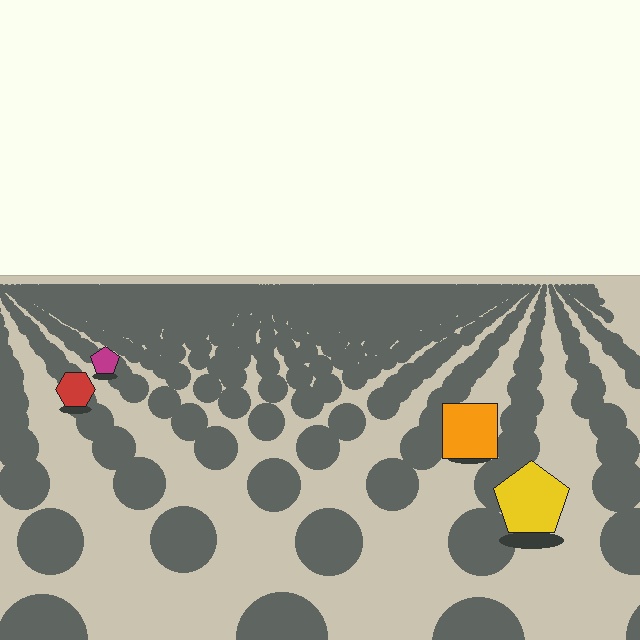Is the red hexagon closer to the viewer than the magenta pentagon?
Yes. The red hexagon is closer — you can tell from the texture gradient: the ground texture is coarser near it.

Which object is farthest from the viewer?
The magenta pentagon is farthest from the viewer. It appears smaller and the ground texture around it is denser.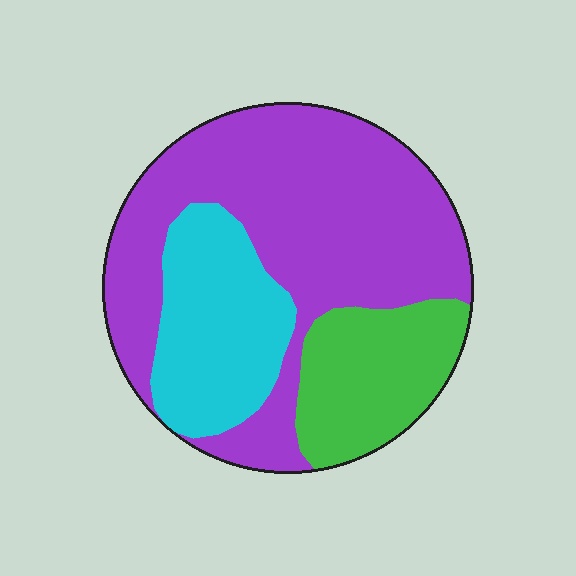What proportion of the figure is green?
Green covers roughly 20% of the figure.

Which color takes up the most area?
Purple, at roughly 60%.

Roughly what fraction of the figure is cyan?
Cyan covers 23% of the figure.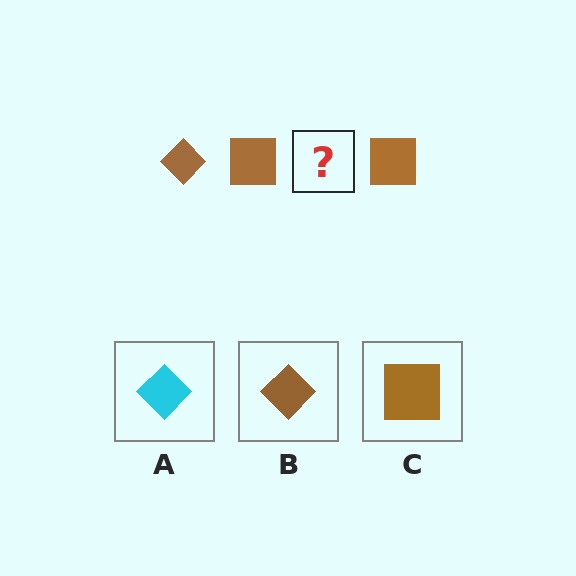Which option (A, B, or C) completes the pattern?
B.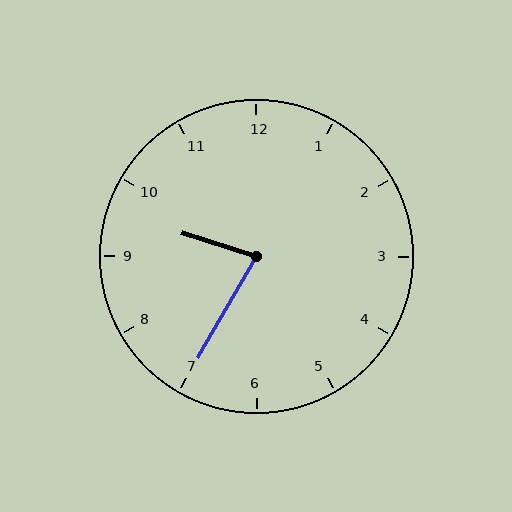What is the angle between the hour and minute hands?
Approximately 78 degrees.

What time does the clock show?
9:35.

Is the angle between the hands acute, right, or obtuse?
It is acute.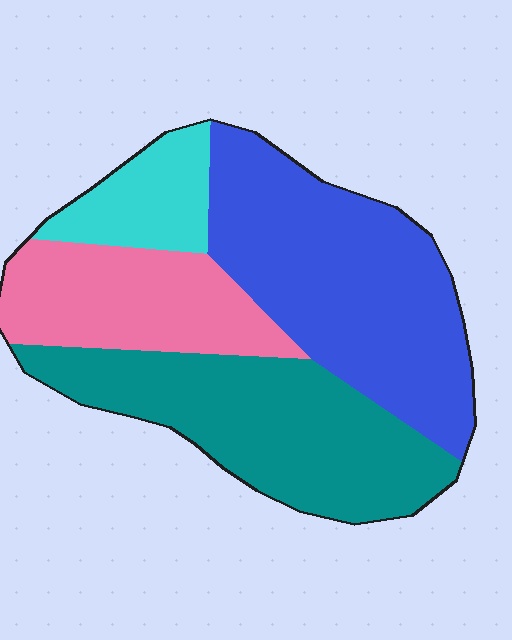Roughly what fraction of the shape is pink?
Pink takes up about one fifth (1/5) of the shape.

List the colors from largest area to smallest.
From largest to smallest: blue, teal, pink, cyan.